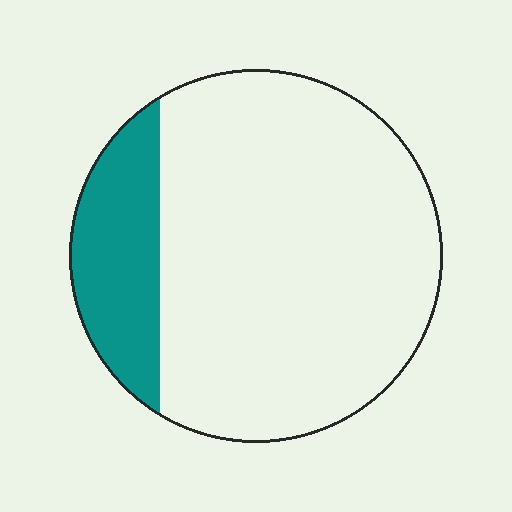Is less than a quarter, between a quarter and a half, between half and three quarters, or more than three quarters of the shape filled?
Less than a quarter.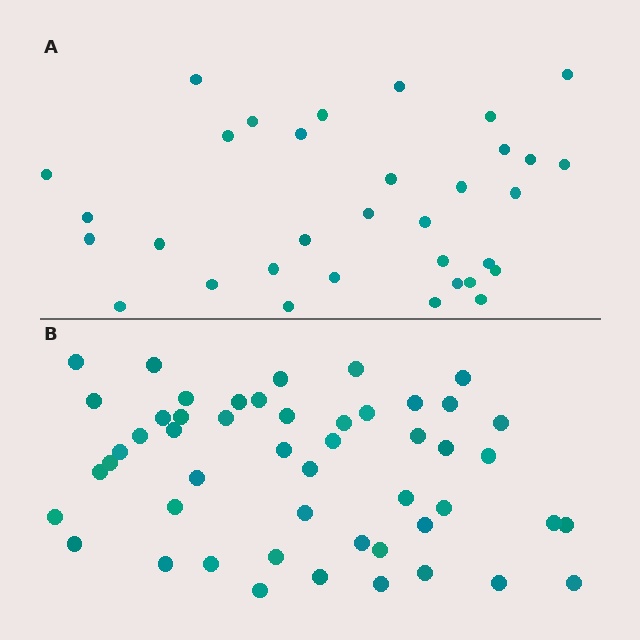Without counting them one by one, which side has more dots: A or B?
Region B (the bottom region) has more dots.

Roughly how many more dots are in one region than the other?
Region B has approximately 15 more dots than region A.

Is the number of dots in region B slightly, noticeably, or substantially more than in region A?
Region B has substantially more. The ratio is roughly 1.5 to 1.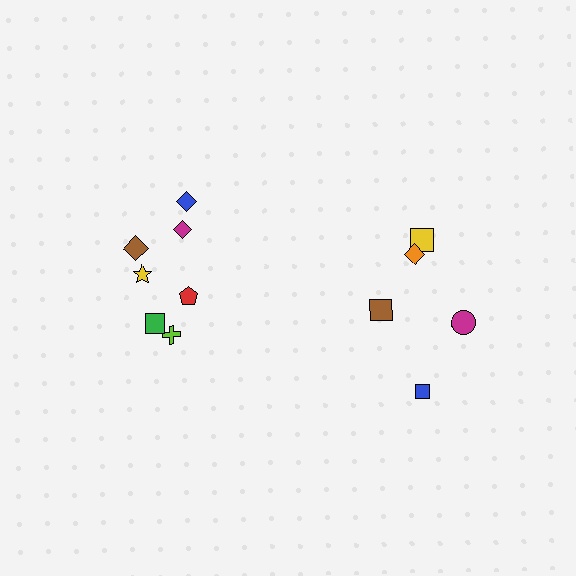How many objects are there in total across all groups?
There are 12 objects.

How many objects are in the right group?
There are 5 objects.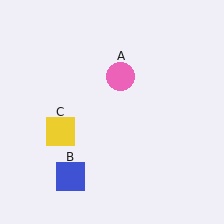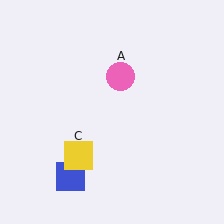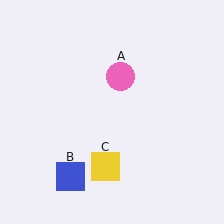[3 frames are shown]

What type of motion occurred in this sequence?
The yellow square (object C) rotated counterclockwise around the center of the scene.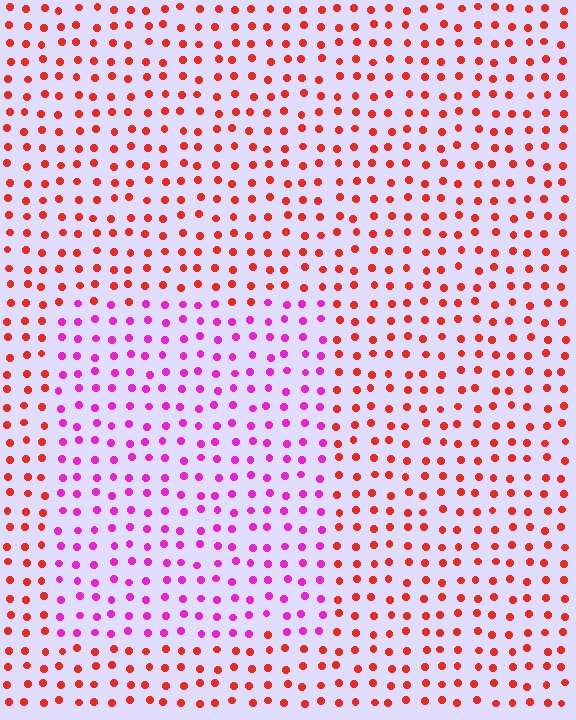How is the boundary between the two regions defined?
The boundary is defined purely by a slight shift in hue (about 56 degrees). Spacing, size, and orientation are identical on both sides.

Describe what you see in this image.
The image is filled with small red elements in a uniform arrangement. A rectangle-shaped region is visible where the elements are tinted to a slightly different hue, forming a subtle color boundary.